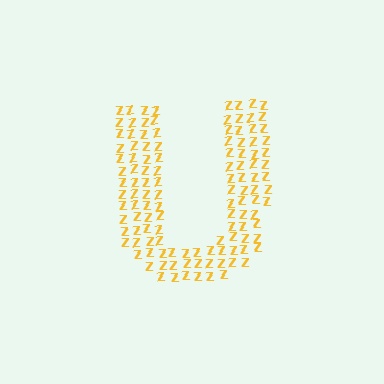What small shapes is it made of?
It is made of small letter Z's.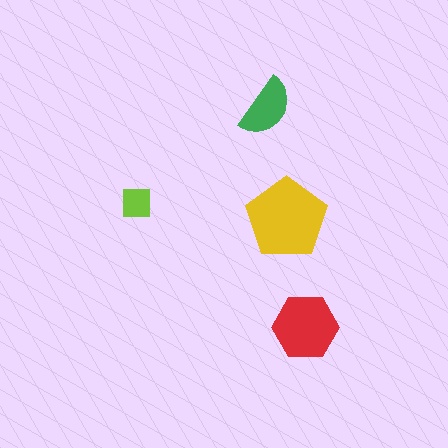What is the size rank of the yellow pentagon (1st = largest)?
1st.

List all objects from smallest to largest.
The lime square, the green semicircle, the red hexagon, the yellow pentagon.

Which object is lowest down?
The red hexagon is bottommost.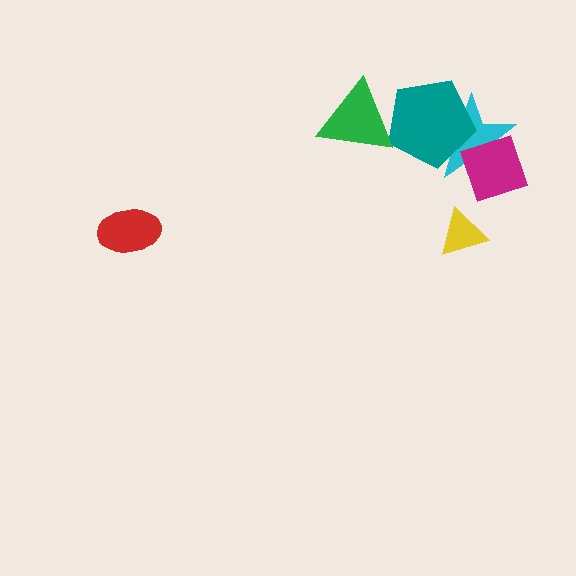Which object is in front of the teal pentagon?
The green triangle is in front of the teal pentagon.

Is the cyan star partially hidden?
Yes, it is partially covered by another shape.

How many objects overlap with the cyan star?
2 objects overlap with the cyan star.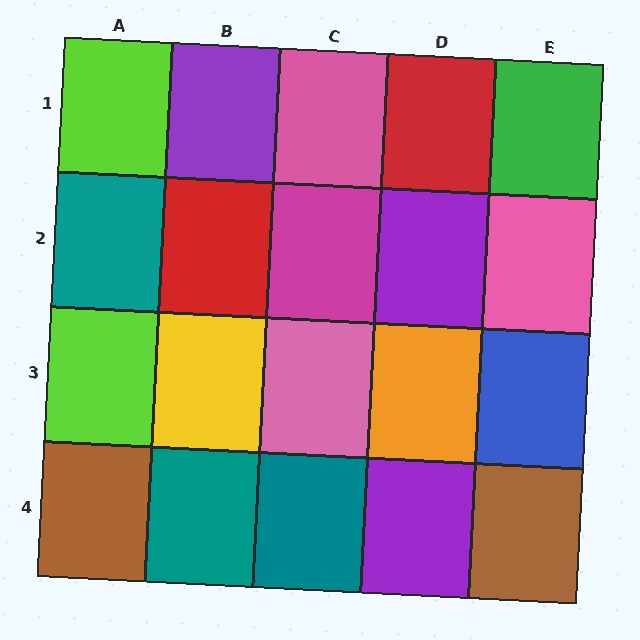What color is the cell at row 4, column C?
Teal.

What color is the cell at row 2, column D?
Purple.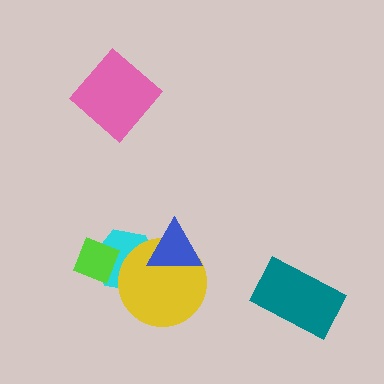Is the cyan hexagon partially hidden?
Yes, it is partially covered by another shape.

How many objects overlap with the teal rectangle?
0 objects overlap with the teal rectangle.